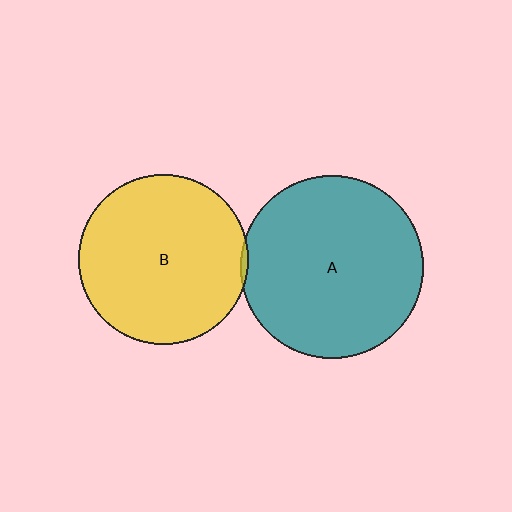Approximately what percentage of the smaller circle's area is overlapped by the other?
Approximately 5%.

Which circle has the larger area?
Circle A (teal).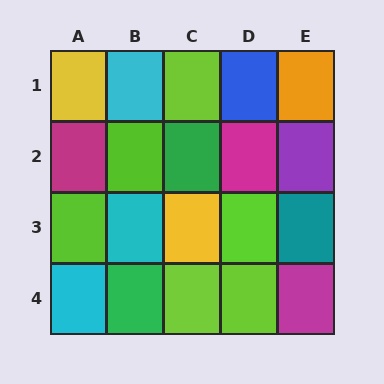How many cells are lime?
6 cells are lime.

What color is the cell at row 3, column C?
Yellow.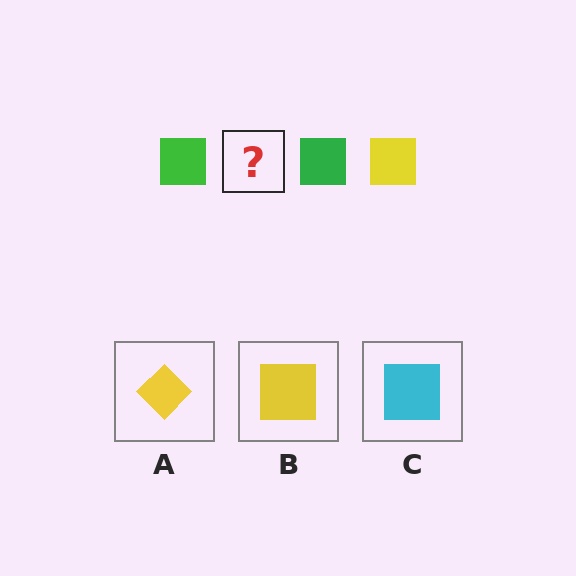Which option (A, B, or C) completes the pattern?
B.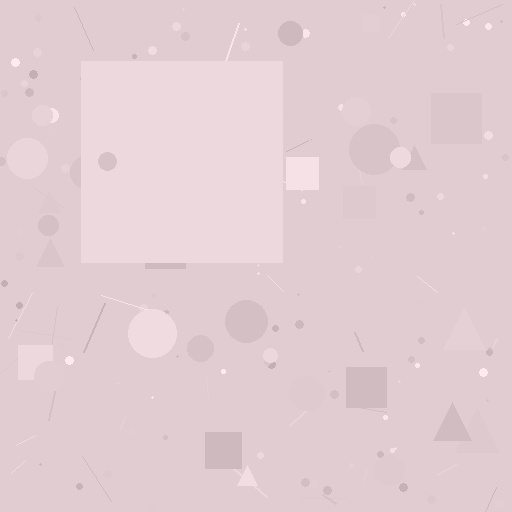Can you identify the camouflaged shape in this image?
The camouflaged shape is a square.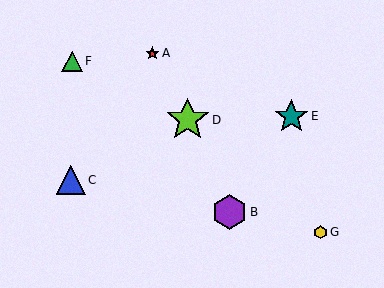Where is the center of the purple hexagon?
The center of the purple hexagon is at (229, 212).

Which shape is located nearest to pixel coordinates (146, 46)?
The red star (labeled A) at (152, 53) is nearest to that location.